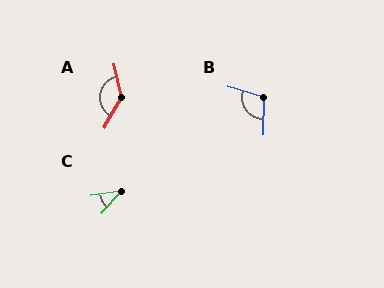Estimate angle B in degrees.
Approximately 106 degrees.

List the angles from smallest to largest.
C (39°), B (106°), A (138°).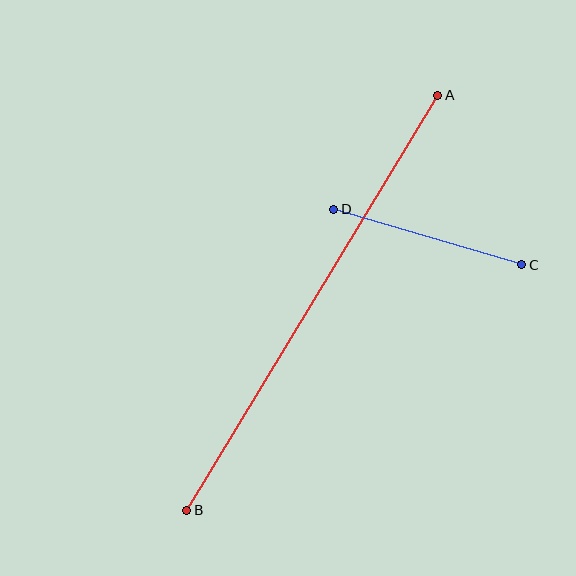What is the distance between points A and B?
The distance is approximately 485 pixels.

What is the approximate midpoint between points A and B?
The midpoint is at approximately (312, 303) pixels.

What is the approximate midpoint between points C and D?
The midpoint is at approximately (428, 237) pixels.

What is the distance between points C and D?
The distance is approximately 196 pixels.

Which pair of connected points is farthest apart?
Points A and B are farthest apart.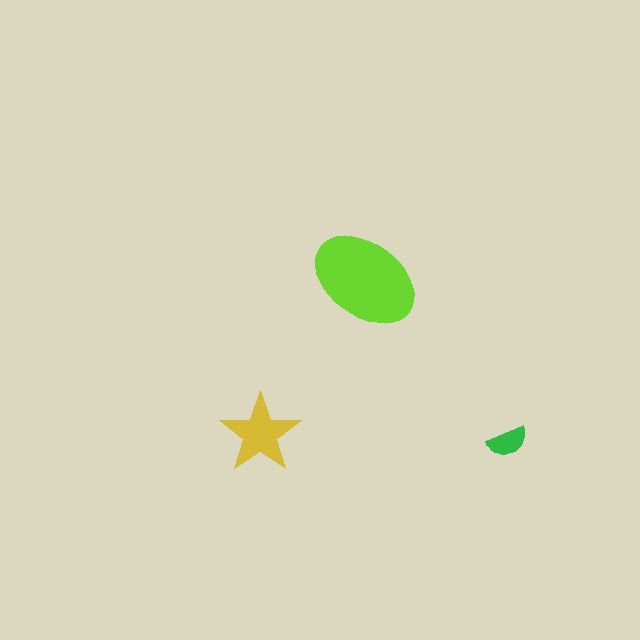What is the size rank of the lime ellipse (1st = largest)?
1st.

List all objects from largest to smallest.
The lime ellipse, the yellow star, the green semicircle.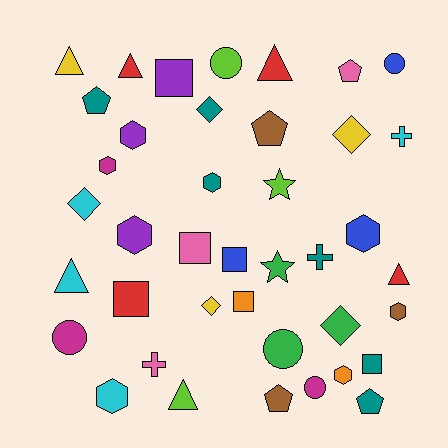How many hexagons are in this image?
There are 8 hexagons.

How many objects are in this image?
There are 40 objects.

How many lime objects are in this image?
There are 3 lime objects.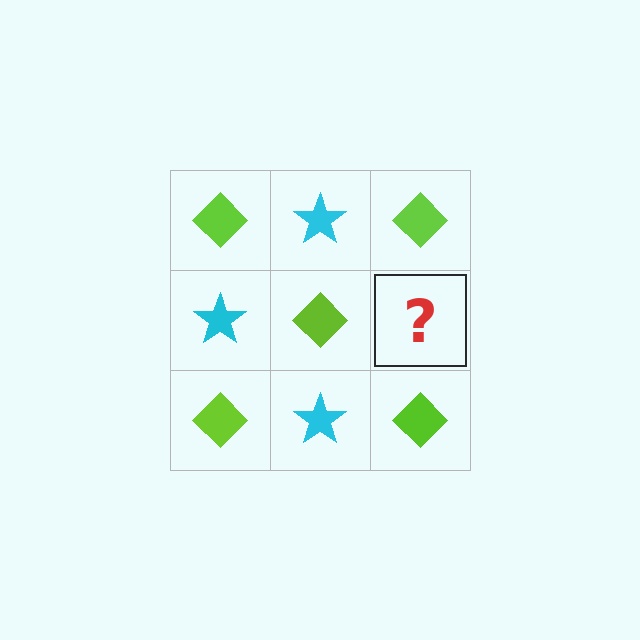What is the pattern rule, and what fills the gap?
The rule is that it alternates lime diamond and cyan star in a checkerboard pattern. The gap should be filled with a cyan star.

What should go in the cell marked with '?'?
The missing cell should contain a cyan star.